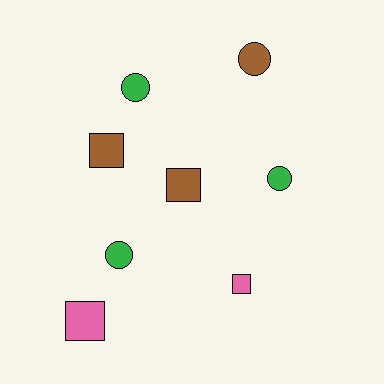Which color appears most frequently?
Brown, with 3 objects.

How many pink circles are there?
There are no pink circles.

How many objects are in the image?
There are 8 objects.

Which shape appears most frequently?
Square, with 4 objects.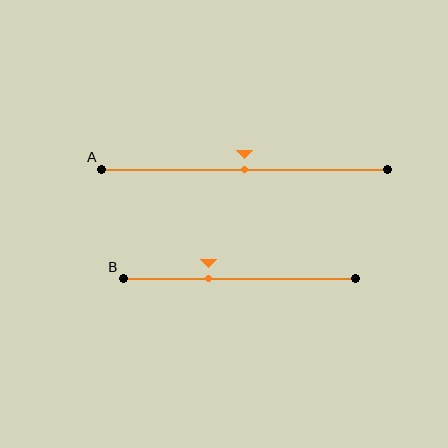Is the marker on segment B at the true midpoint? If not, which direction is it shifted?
No, the marker on segment B is shifted to the left by about 13% of the segment length.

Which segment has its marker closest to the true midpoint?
Segment A has its marker closest to the true midpoint.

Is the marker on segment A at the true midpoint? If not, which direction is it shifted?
Yes, the marker on segment A is at the true midpoint.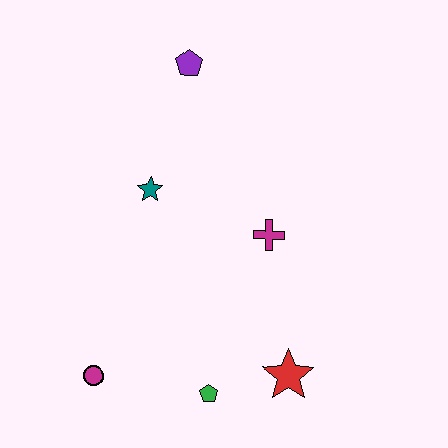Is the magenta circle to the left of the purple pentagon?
Yes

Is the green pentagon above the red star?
No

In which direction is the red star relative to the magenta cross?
The red star is below the magenta cross.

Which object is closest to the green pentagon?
The red star is closest to the green pentagon.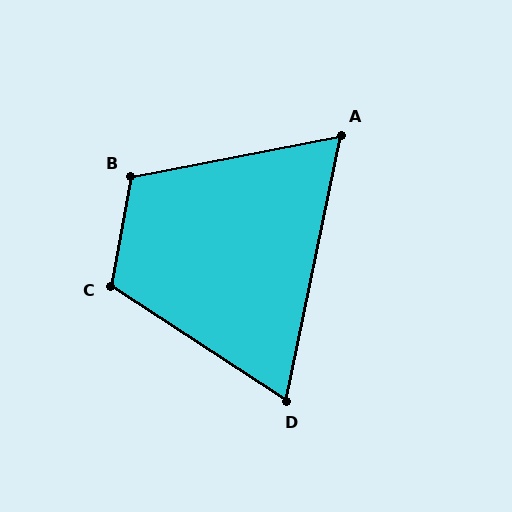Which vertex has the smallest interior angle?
A, at approximately 67 degrees.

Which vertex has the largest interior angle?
C, at approximately 113 degrees.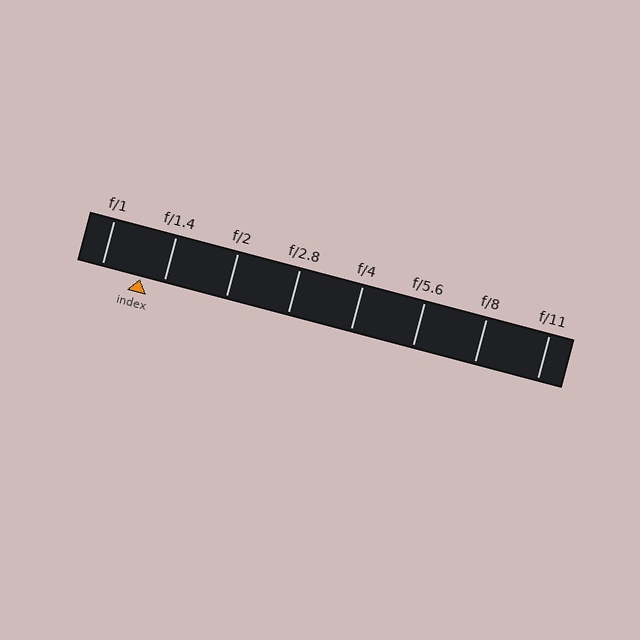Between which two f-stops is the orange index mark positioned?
The index mark is between f/1 and f/1.4.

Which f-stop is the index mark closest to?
The index mark is closest to f/1.4.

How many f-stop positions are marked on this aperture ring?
There are 8 f-stop positions marked.